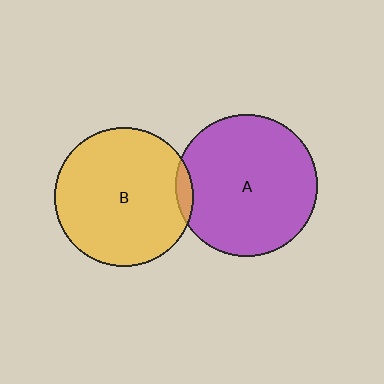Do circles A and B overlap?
Yes.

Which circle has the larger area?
Circle A (purple).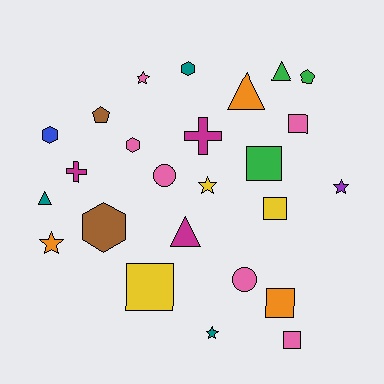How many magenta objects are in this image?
There are 3 magenta objects.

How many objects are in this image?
There are 25 objects.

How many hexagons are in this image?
There are 4 hexagons.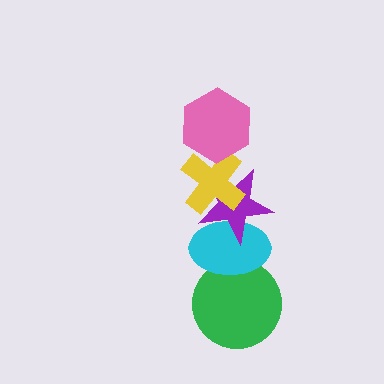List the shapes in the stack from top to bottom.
From top to bottom: the pink hexagon, the yellow cross, the purple star, the cyan ellipse, the green circle.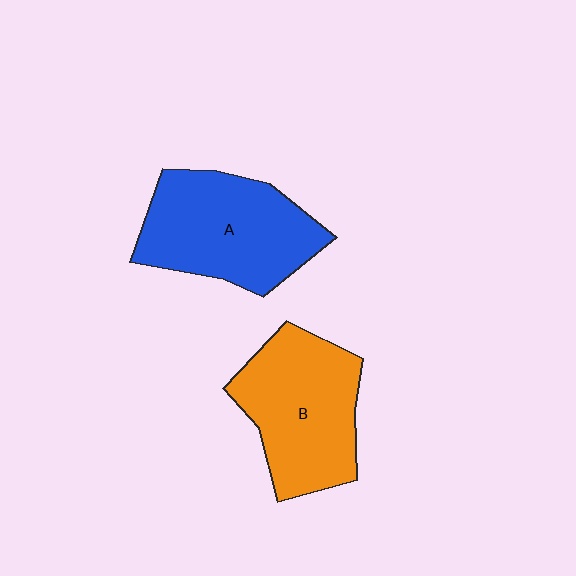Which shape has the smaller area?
Shape B (orange).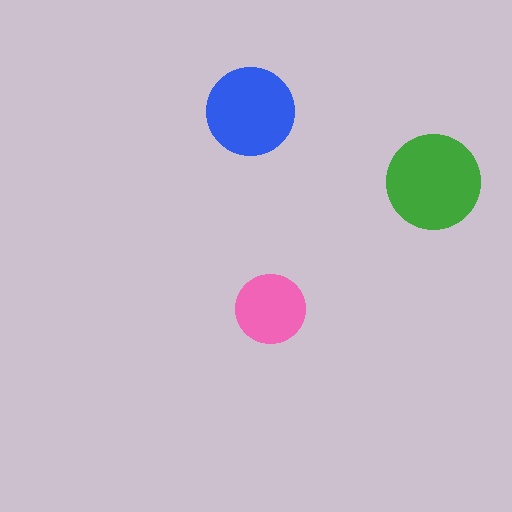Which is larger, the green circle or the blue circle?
The green one.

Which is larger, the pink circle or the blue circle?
The blue one.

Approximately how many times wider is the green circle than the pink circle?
About 1.5 times wider.